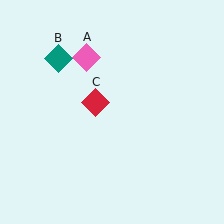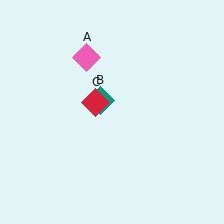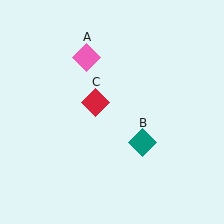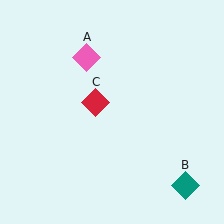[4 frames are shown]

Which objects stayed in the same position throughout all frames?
Pink diamond (object A) and red diamond (object C) remained stationary.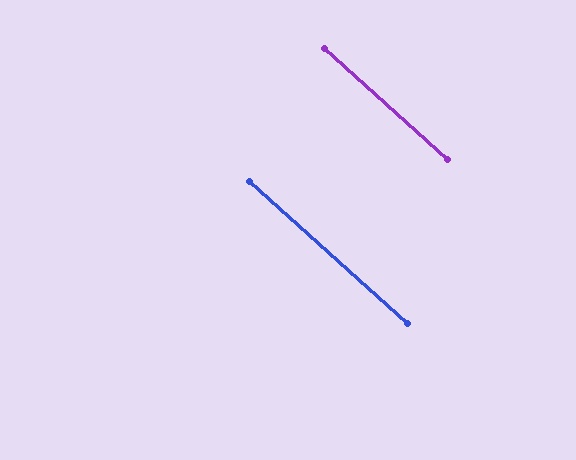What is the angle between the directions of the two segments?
Approximately 0 degrees.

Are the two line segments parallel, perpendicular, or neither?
Parallel — their directions differ by only 0.2°.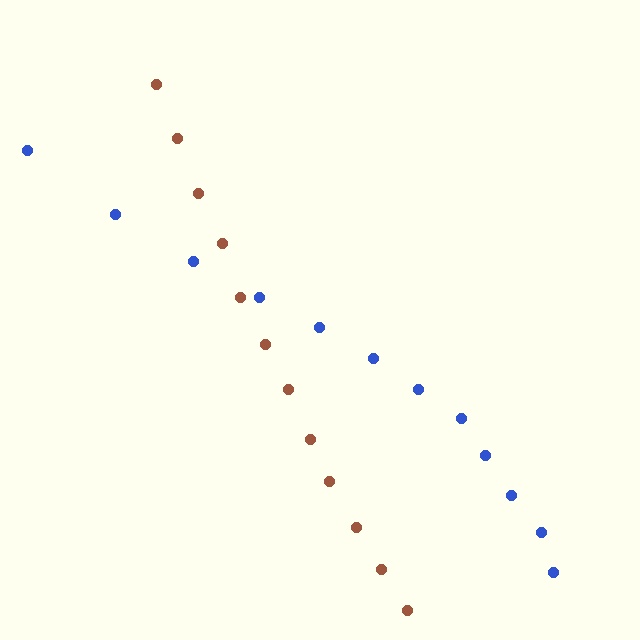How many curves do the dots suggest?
There are 2 distinct paths.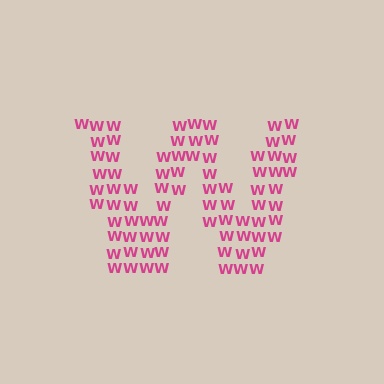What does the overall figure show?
The overall figure shows the letter W.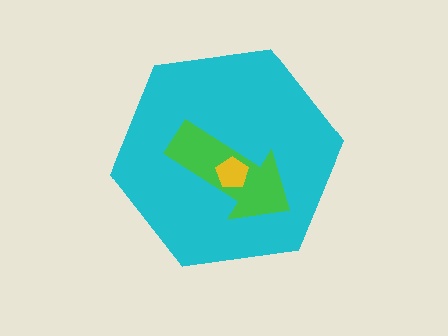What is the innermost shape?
The yellow pentagon.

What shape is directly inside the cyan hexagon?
The green arrow.